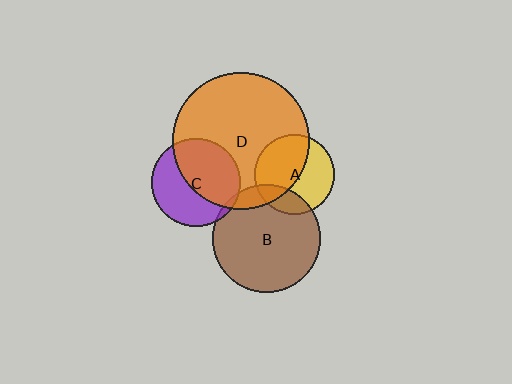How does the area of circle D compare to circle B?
Approximately 1.6 times.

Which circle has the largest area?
Circle D (orange).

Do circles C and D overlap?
Yes.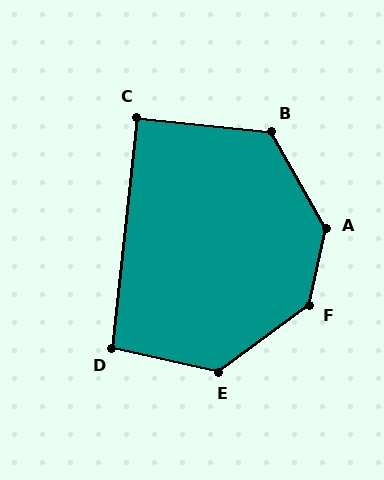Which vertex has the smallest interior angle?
C, at approximately 90 degrees.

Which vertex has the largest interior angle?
A, at approximately 139 degrees.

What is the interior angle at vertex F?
Approximately 138 degrees (obtuse).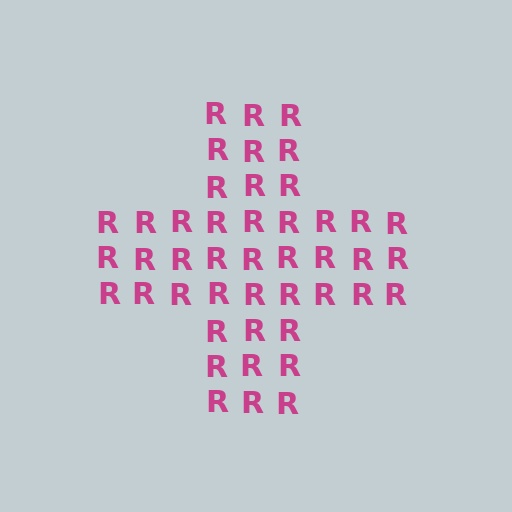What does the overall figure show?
The overall figure shows a cross.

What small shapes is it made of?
It is made of small letter R's.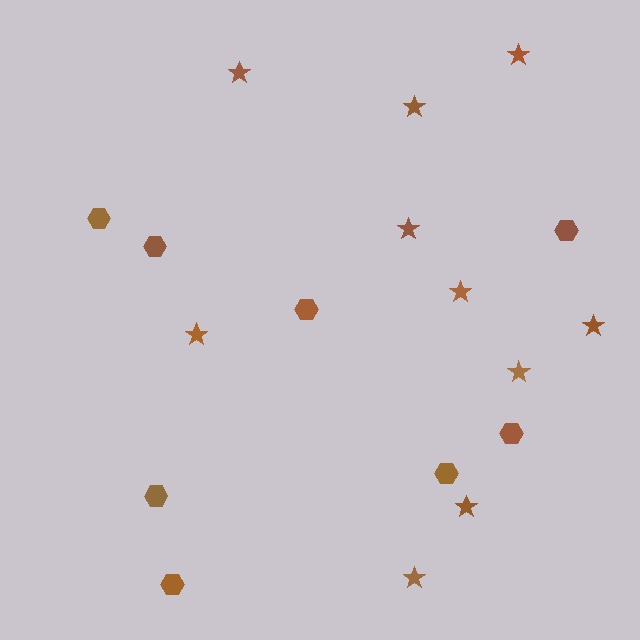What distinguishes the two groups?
There are 2 groups: one group of hexagons (8) and one group of stars (10).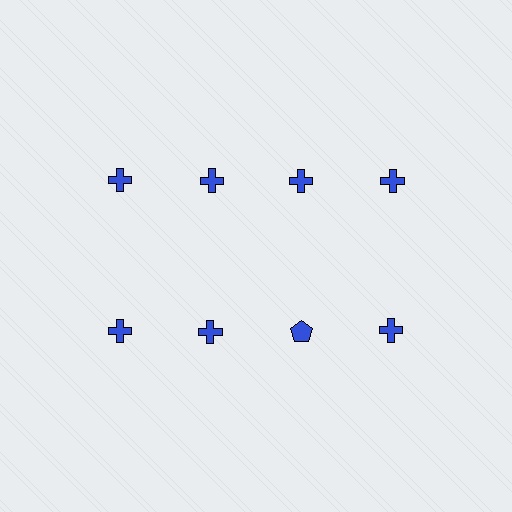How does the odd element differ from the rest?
It has a different shape: pentagon instead of cross.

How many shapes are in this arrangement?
There are 8 shapes arranged in a grid pattern.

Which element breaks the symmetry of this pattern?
The blue pentagon in the second row, center column breaks the symmetry. All other shapes are blue crosses.